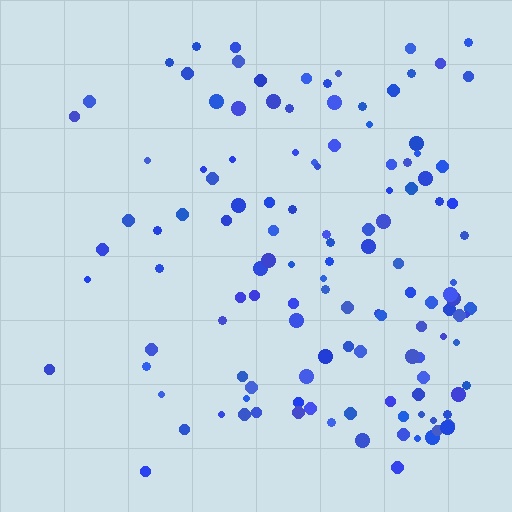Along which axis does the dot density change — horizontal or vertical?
Horizontal.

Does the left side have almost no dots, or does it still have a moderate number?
Still a moderate number, just noticeably fewer than the right.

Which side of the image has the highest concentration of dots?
The right.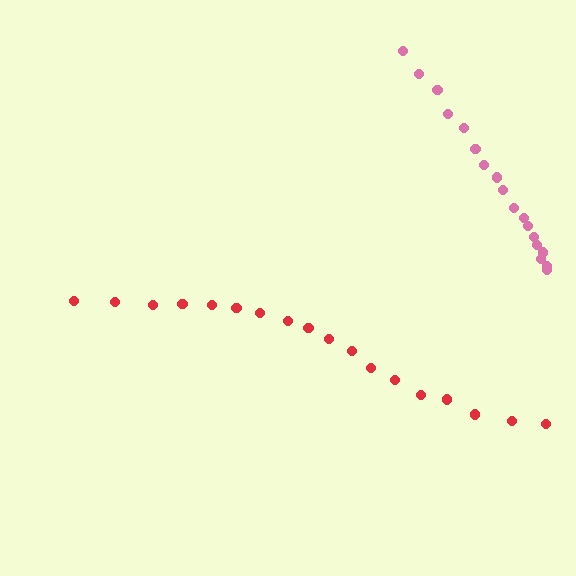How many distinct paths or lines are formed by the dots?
There are 2 distinct paths.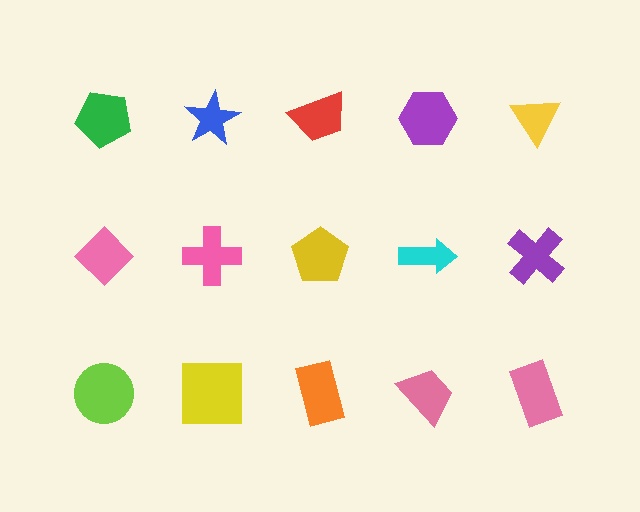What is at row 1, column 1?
A green pentagon.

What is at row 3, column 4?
A pink trapezoid.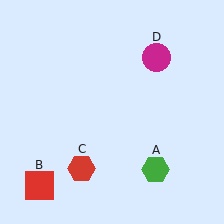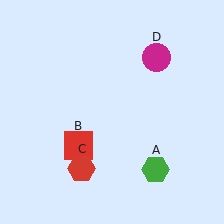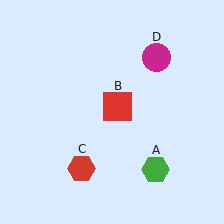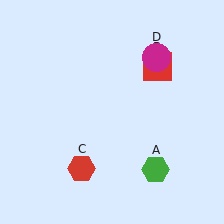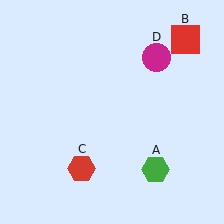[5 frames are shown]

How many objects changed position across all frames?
1 object changed position: red square (object B).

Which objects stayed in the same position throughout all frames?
Green hexagon (object A) and red hexagon (object C) and magenta circle (object D) remained stationary.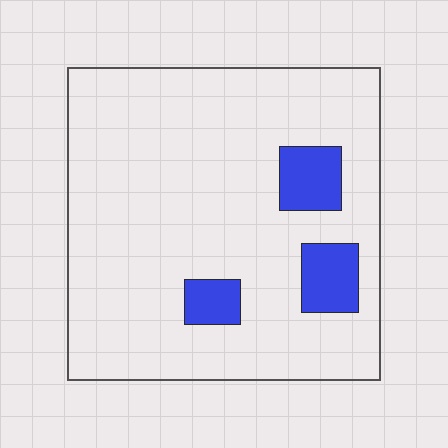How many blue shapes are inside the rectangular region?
3.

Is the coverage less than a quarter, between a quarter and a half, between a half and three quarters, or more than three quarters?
Less than a quarter.